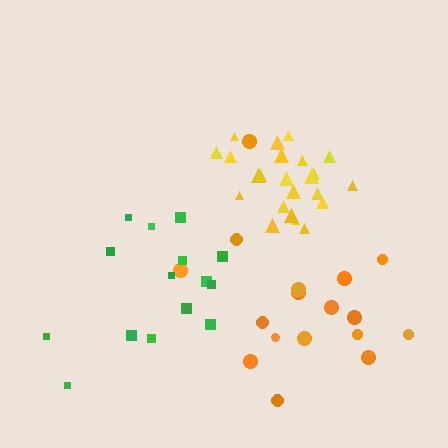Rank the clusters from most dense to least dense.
yellow, green, orange.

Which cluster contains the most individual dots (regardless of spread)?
Yellow (23).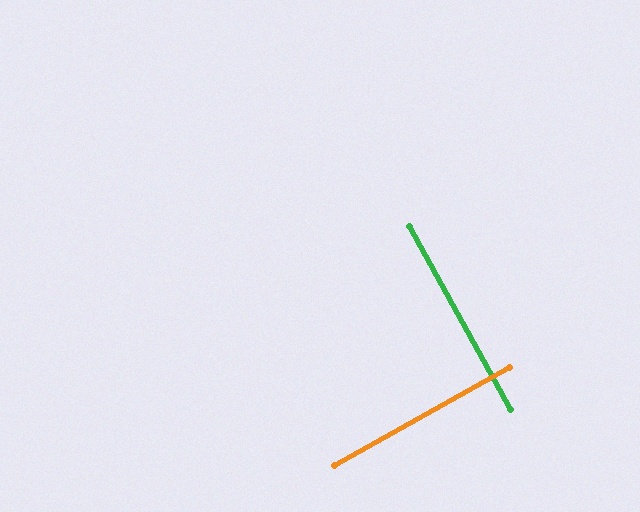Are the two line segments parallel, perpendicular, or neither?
Perpendicular — they meet at approximately 90°.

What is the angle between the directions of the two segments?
Approximately 90 degrees.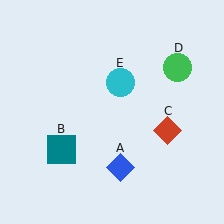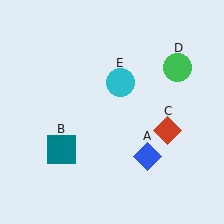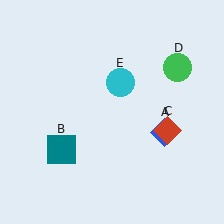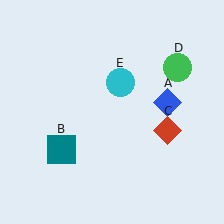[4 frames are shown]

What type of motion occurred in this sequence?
The blue diamond (object A) rotated counterclockwise around the center of the scene.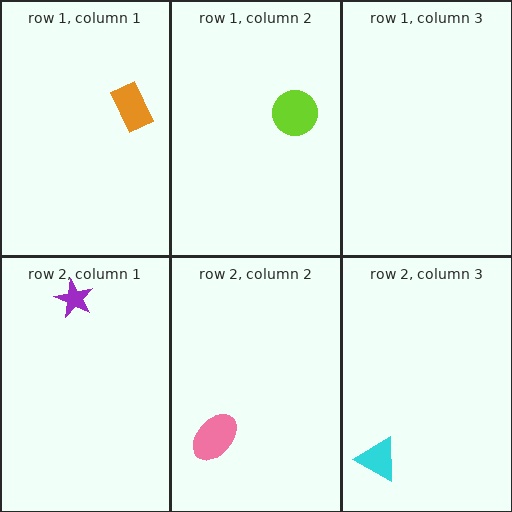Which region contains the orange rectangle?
The row 1, column 1 region.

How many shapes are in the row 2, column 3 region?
1.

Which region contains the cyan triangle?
The row 2, column 3 region.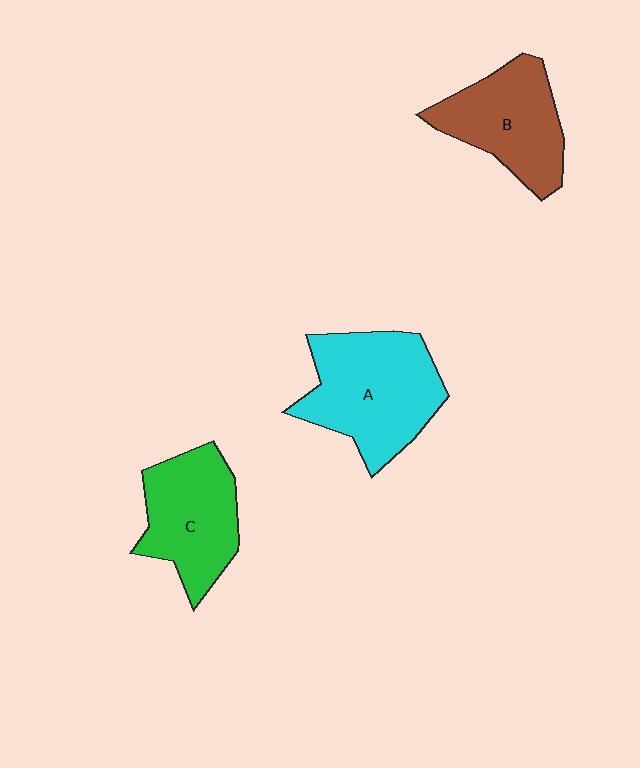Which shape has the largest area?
Shape A (cyan).